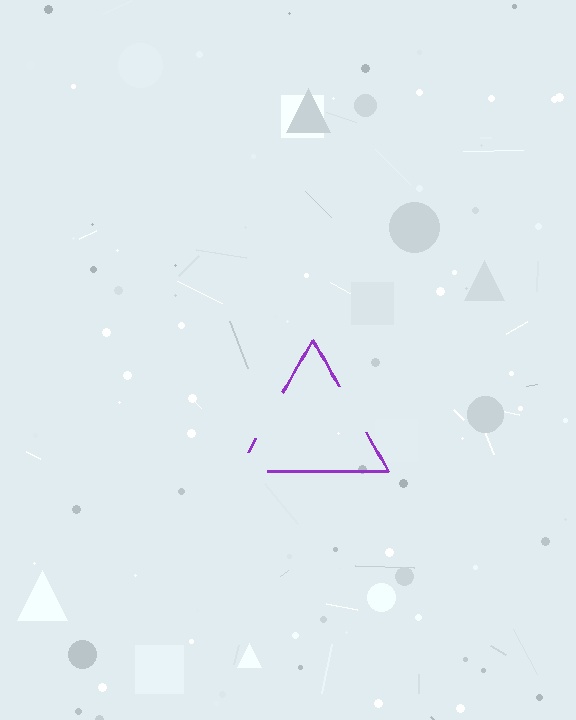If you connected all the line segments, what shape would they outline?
They would outline a triangle.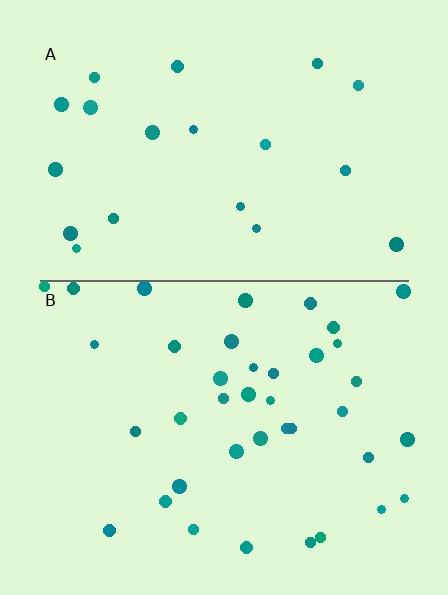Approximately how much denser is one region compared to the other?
Approximately 1.9× — region B over region A.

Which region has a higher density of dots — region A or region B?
B (the bottom).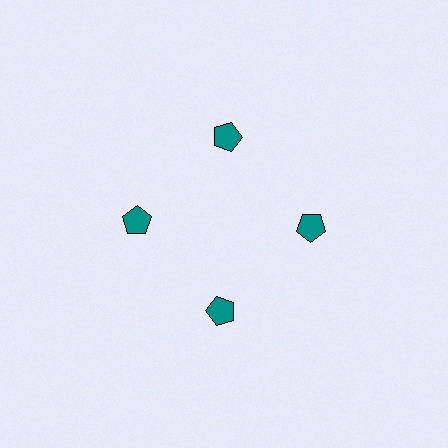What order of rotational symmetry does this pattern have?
This pattern has 4-fold rotational symmetry.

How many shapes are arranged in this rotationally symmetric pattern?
There are 4 shapes, arranged in 4 groups of 1.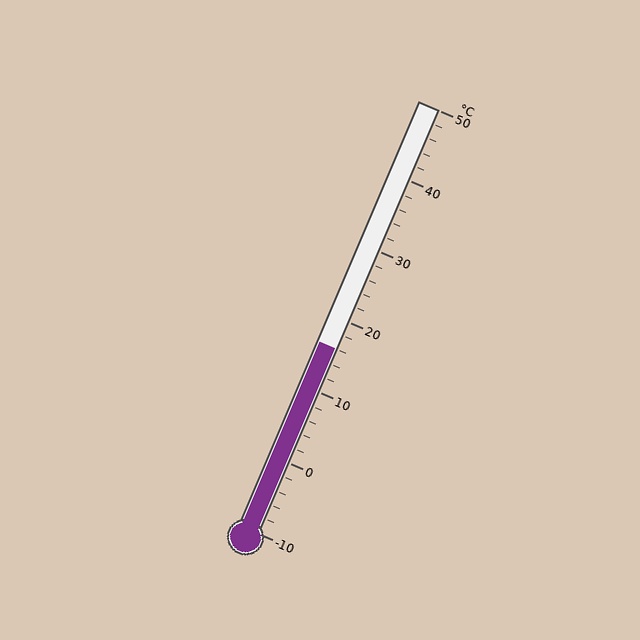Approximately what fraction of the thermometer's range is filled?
The thermometer is filled to approximately 45% of its range.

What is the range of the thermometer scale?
The thermometer scale ranges from -10°C to 50°C.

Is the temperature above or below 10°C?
The temperature is above 10°C.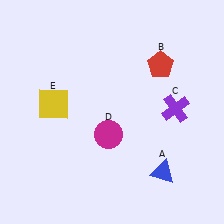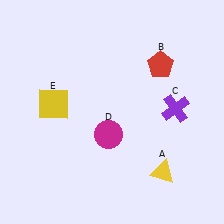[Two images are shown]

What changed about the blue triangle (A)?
In Image 1, A is blue. In Image 2, it changed to yellow.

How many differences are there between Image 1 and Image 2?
There is 1 difference between the two images.